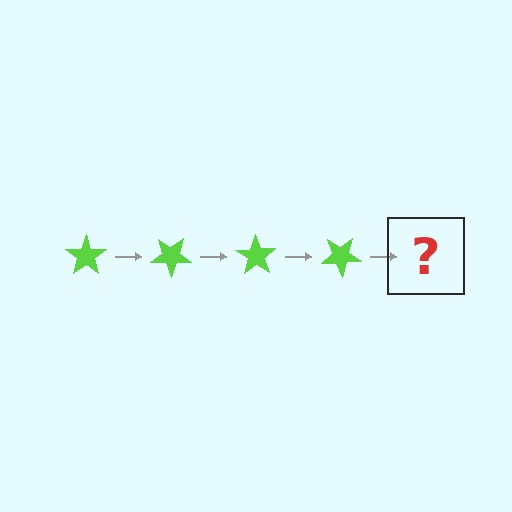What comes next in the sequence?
The next element should be a lime star rotated 140 degrees.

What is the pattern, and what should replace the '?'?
The pattern is that the star rotates 35 degrees each step. The '?' should be a lime star rotated 140 degrees.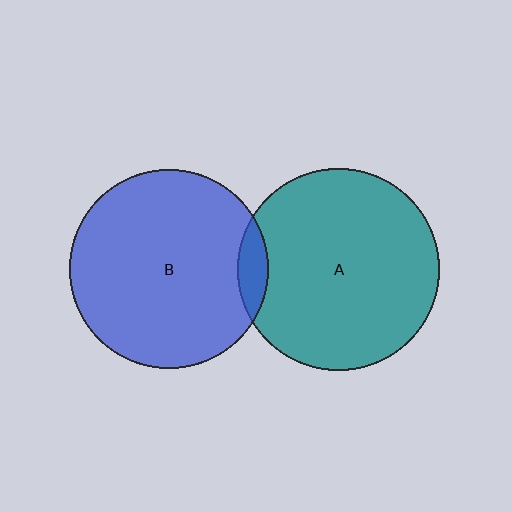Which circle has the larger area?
Circle A (teal).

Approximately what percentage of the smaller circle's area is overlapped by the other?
Approximately 5%.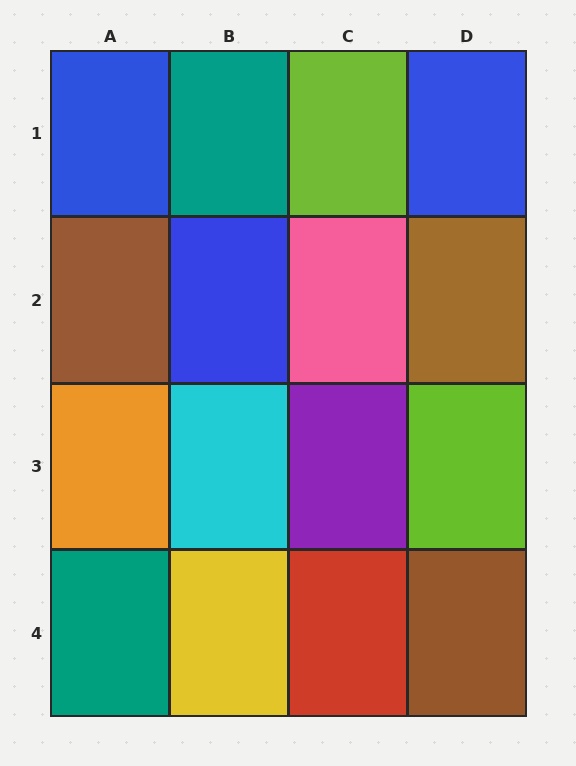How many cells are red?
1 cell is red.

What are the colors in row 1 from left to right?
Blue, teal, lime, blue.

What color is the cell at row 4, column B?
Yellow.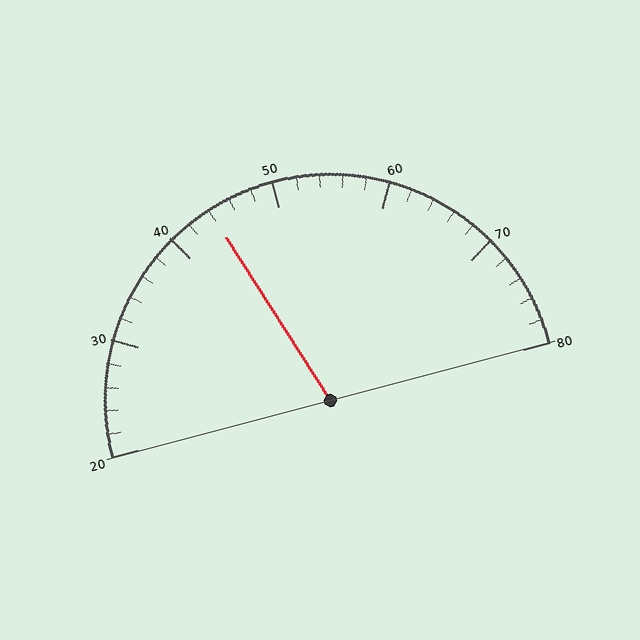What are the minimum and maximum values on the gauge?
The gauge ranges from 20 to 80.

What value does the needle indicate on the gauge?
The needle indicates approximately 44.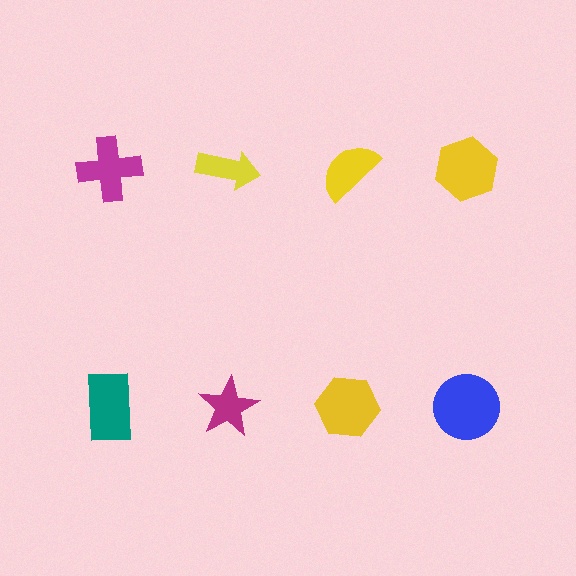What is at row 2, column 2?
A magenta star.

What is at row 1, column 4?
A yellow hexagon.